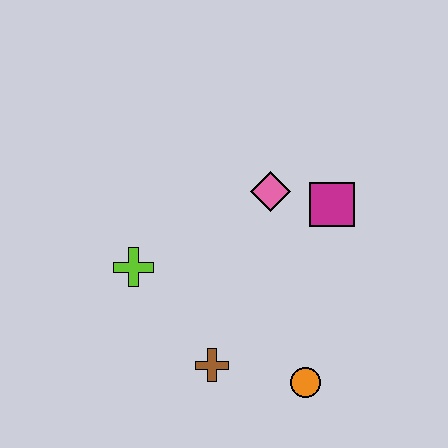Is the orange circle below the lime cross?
Yes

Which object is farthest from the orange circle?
The lime cross is farthest from the orange circle.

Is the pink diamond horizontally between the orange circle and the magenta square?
No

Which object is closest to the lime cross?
The brown cross is closest to the lime cross.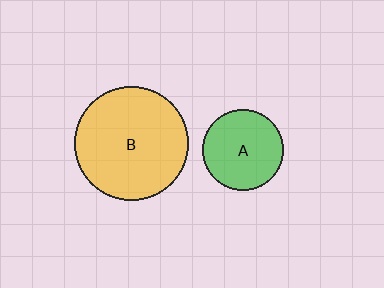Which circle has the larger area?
Circle B (yellow).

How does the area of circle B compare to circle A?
Approximately 2.0 times.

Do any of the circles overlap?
No, none of the circles overlap.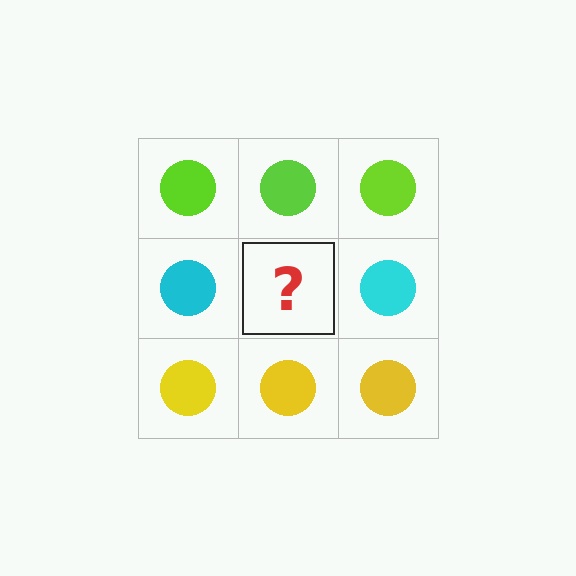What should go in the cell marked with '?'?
The missing cell should contain a cyan circle.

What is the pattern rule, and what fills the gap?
The rule is that each row has a consistent color. The gap should be filled with a cyan circle.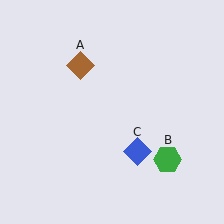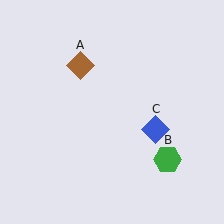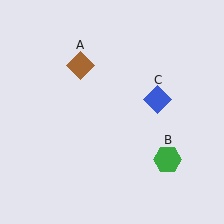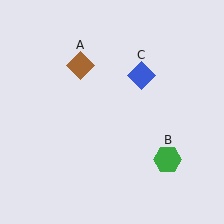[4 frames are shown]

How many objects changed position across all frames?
1 object changed position: blue diamond (object C).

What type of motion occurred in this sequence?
The blue diamond (object C) rotated counterclockwise around the center of the scene.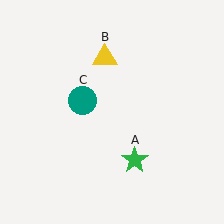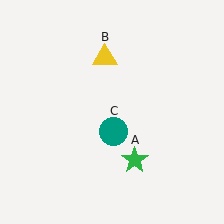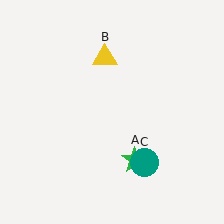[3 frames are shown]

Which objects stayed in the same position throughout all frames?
Green star (object A) and yellow triangle (object B) remained stationary.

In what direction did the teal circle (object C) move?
The teal circle (object C) moved down and to the right.